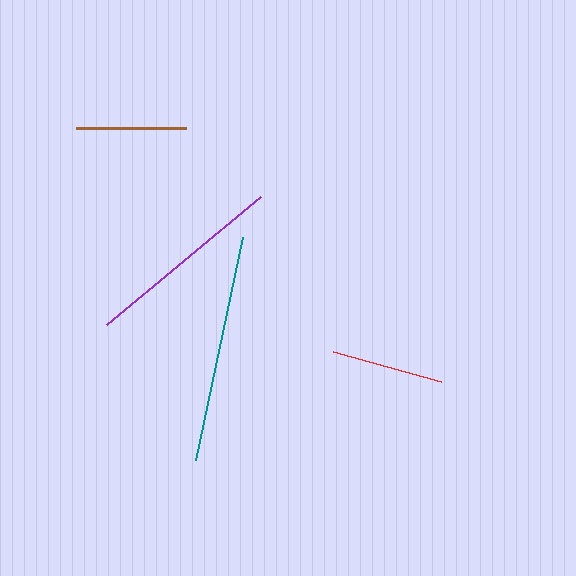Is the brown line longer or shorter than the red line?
The red line is longer than the brown line.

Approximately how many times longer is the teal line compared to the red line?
The teal line is approximately 2.0 times the length of the red line.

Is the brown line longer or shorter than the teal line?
The teal line is longer than the brown line.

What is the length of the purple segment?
The purple segment is approximately 200 pixels long.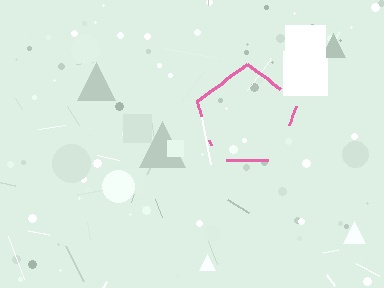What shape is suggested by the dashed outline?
The dashed outline suggests a pentagon.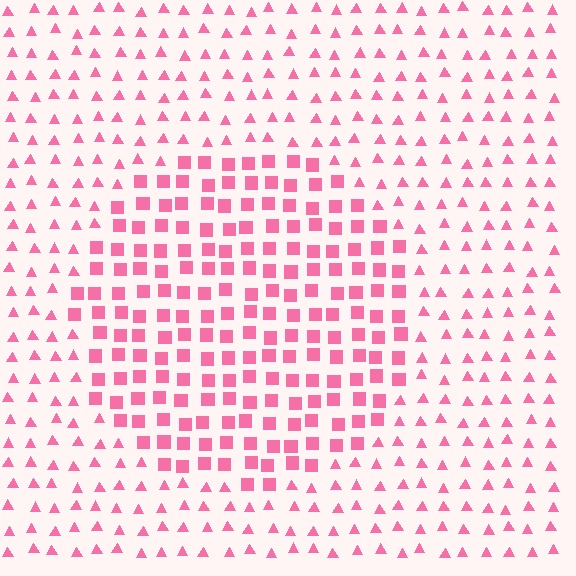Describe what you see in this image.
The image is filled with small pink elements arranged in a uniform grid. A circle-shaped region contains squares, while the surrounding area contains triangles. The boundary is defined purely by the change in element shape.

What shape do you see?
I see a circle.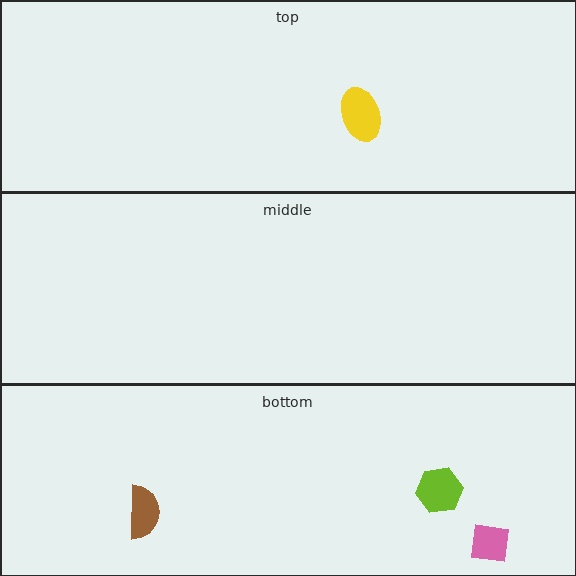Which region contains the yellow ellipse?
The top region.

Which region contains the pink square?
The bottom region.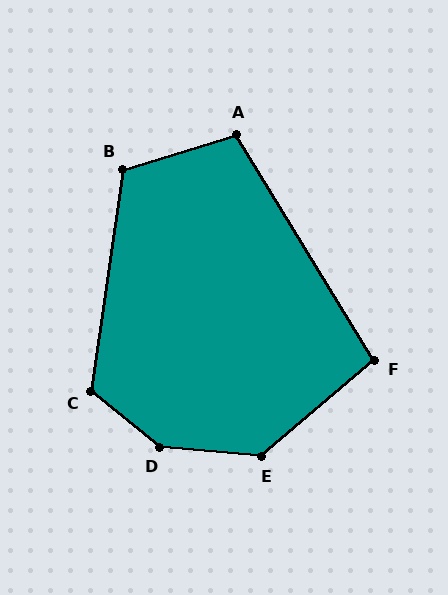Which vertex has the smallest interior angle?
F, at approximately 99 degrees.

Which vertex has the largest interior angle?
D, at approximately 146 degrees.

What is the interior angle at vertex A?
Approximately 104 degrees (obtuse).